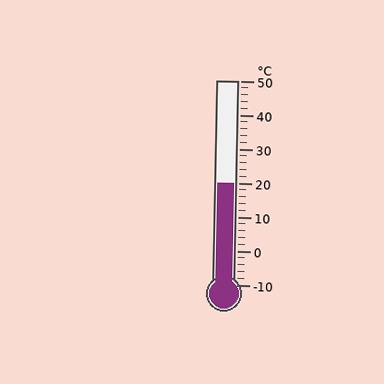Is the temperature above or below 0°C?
The temperature is above 0°C.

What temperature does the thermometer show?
The thermometer shows approximately 20°C.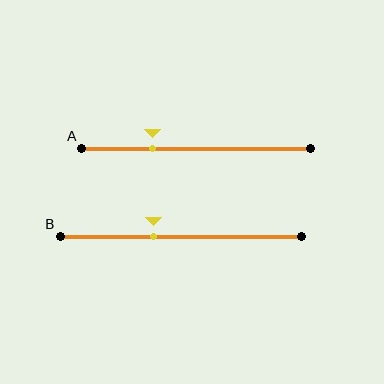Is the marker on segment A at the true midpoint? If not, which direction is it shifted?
No, the marker on segment A is shifted to the left by about 19% of the segment length.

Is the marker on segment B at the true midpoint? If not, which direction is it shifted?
No, the marker on segment B is shifted to the left by about 11% of the segment length.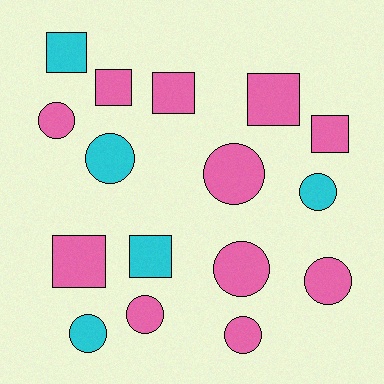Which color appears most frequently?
Pink, with 11 objects.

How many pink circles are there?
There are 6 pink circles.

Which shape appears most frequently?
Circle, with 9 objects.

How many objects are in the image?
There are 16 objects.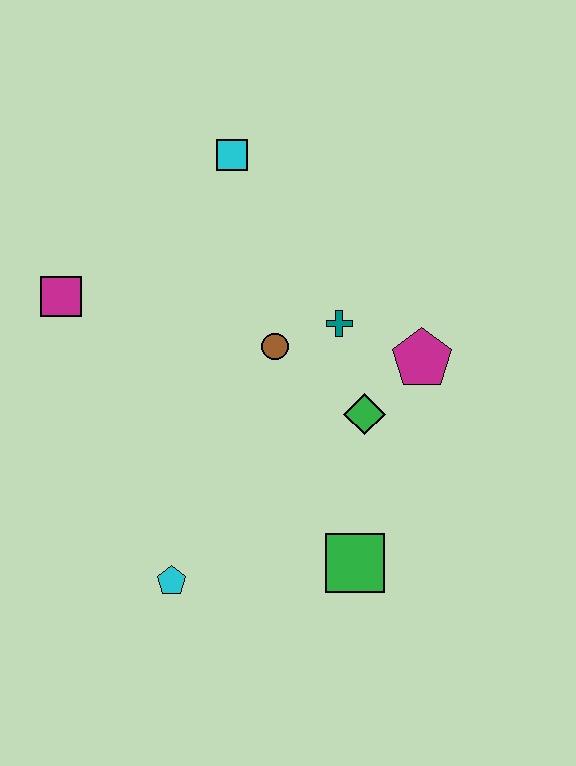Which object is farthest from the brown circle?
The cyan pentagon is farthest from the brown circle.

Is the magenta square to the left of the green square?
Yes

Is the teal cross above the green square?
Yes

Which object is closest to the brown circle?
The teal cross is closest to the brown circle.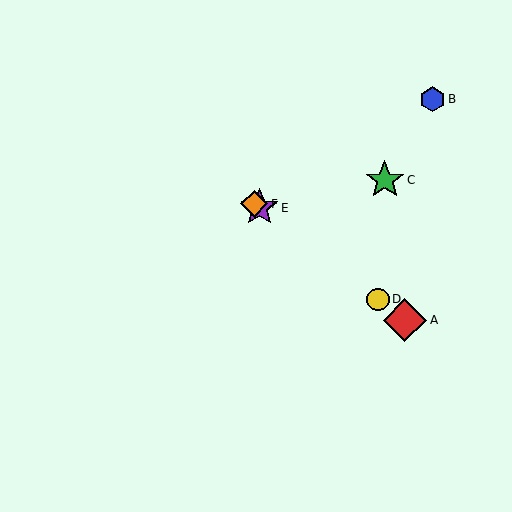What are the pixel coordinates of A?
Object A is at (405, 320).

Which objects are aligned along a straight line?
Objects A, D, E, F are aligned along a straight line.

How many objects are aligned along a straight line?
4 objects (A, D, E, F) are aligned along a straight line.